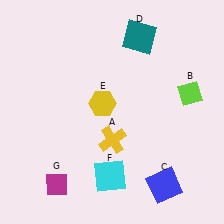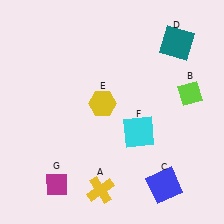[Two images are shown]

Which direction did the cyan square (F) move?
The cyan square (F) moved up.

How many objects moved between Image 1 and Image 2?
3 objects moved between the two images.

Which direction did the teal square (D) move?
The teal square (D) moved right.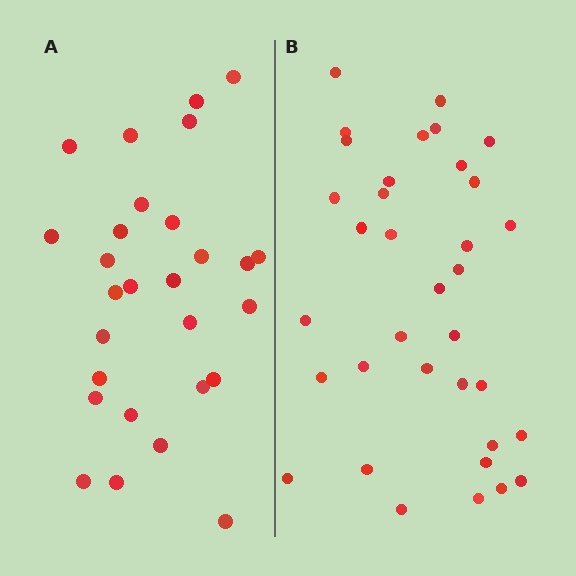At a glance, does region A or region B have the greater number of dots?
Region B (the right region) has more dots.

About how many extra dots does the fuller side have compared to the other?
Region B has roughly 8 or so more dots than region A.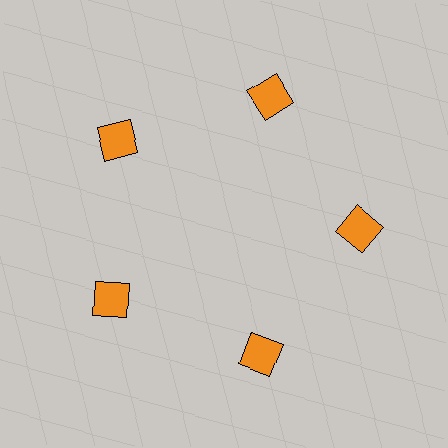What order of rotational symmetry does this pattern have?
This pattern has 5-fold rotational symmetry.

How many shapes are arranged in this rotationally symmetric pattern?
There are 5 shapes, arranged in 5 groups of 1.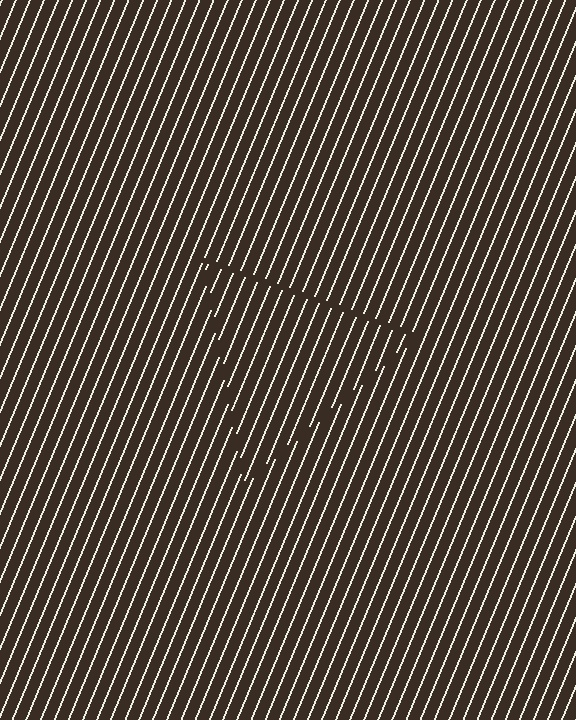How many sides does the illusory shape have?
3 sides — the line-ends trace a triangle.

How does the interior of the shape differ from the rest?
The interior of the shape contains the same grating, shifted by half a period — the contour is defined by the phase discontinuity where line-ends from the inner and outer gratings abut.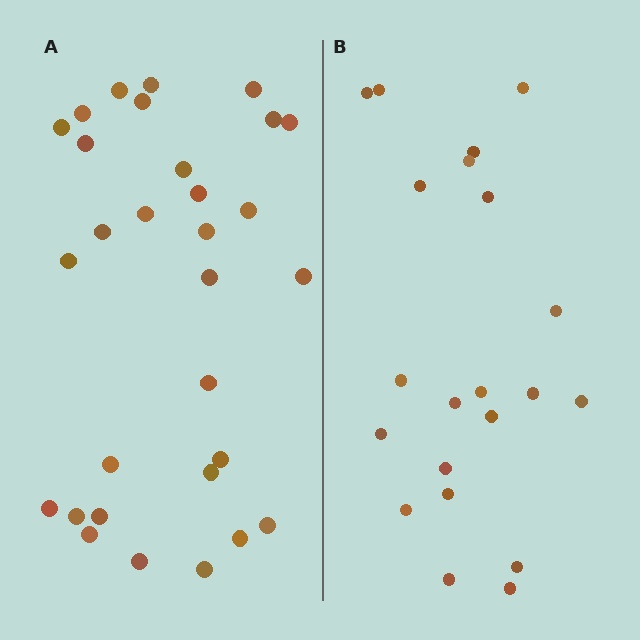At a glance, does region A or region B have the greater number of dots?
Region A (the left region) has more dots.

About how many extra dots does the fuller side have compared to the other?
Region A has roughly 8 or so more dots than region B.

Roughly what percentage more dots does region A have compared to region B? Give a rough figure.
About 45% more.